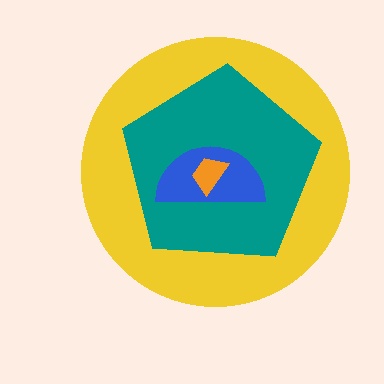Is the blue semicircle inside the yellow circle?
Yes.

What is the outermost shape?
The yellow circle.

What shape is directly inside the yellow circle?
The teal pentagon.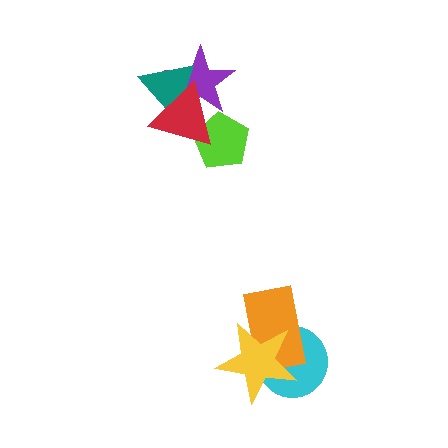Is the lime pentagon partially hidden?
Yes, it is partially covered by another shape.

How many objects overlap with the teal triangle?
2 objects overlap with the teal triangle.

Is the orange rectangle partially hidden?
Yes, it is partially covered by another shape.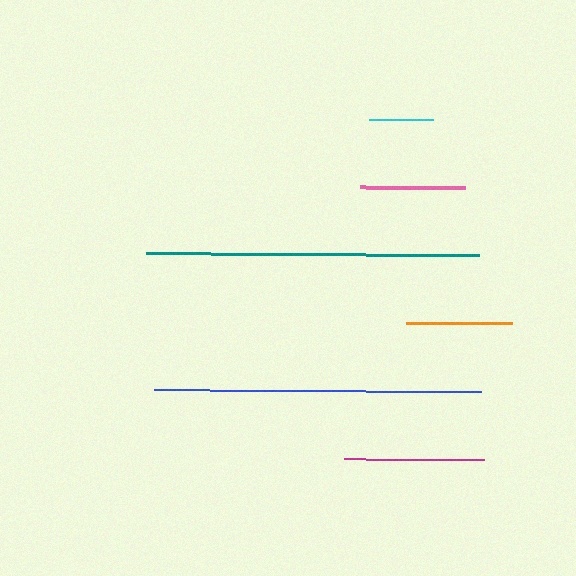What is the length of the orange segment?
The orange segment is approximately 106 pixels long.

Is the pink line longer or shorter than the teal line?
The teal line is longer than the pink line.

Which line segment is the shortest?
The cyan line is the shortest at approximately 64 pixels.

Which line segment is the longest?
The teal line is the longest at approximately 332 pixels.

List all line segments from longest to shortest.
From longest to shortest: teal, blue, magenta, orange, pink, cyan.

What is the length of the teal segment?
The teal segment is approximately 332 pixels long.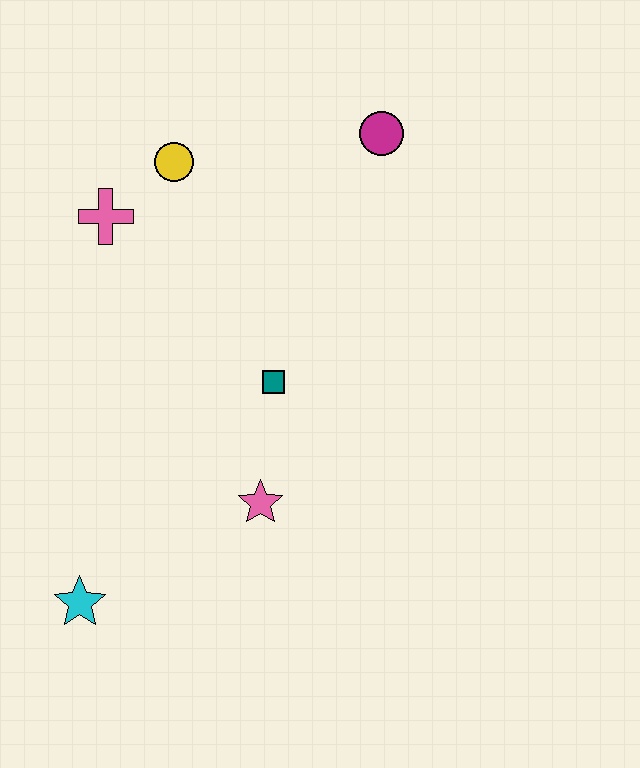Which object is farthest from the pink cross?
The cyan star is farthest from the pink cross.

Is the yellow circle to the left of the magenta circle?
Yes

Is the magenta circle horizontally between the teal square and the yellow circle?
No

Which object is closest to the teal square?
The pink star is closest to the teal square.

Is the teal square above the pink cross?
No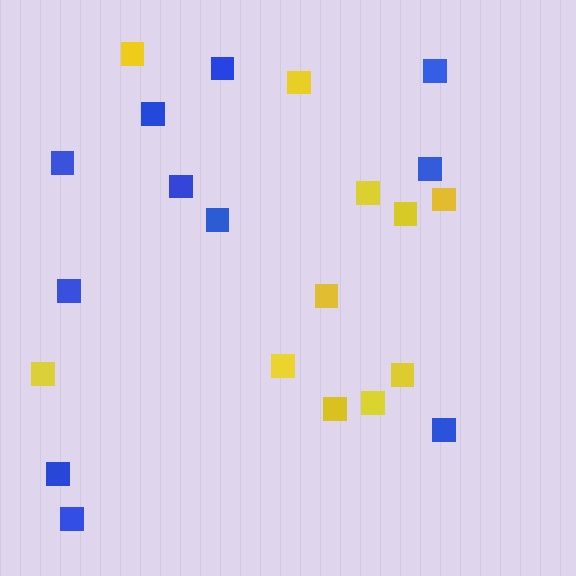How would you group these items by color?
There are 2 groups: one group of blue squares (11) and one group of yellow squares (11).